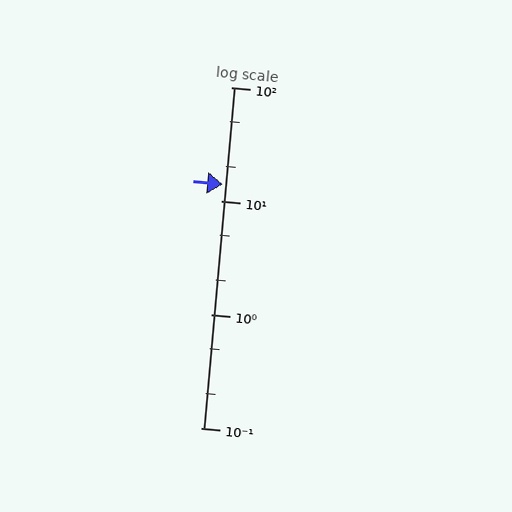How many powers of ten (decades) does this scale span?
The scale spans 3 decades, from 0.1 to 100.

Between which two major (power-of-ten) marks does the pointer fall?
The pointer is between 10 and 100.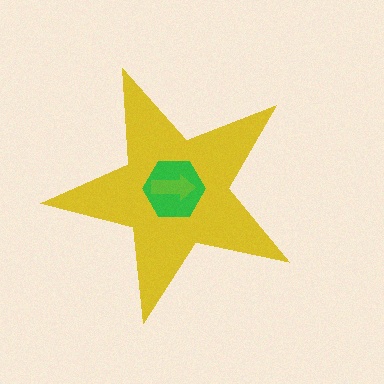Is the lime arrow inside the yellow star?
Yes.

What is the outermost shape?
The yellow star.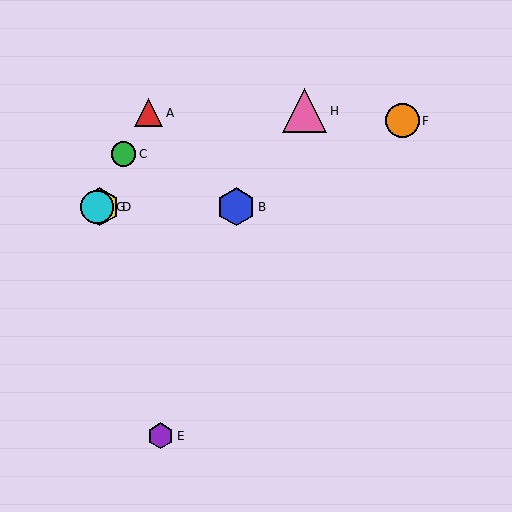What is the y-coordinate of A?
Object A is at y≈113.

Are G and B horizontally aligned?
Yes, both are at y≈207.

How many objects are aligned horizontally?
3 objects (B, D, G) are aligned horizontally.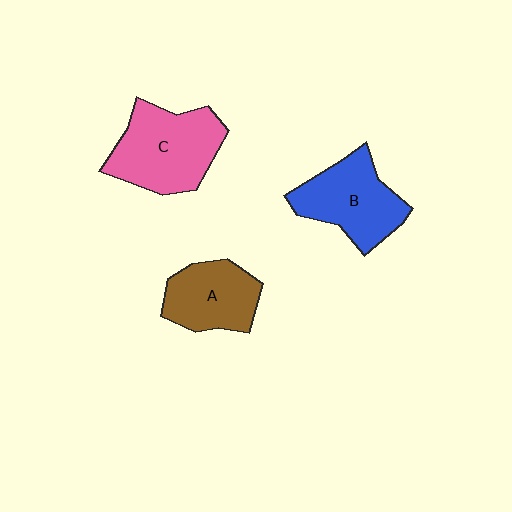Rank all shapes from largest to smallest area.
From largest to smallest: C (pink), B (blue), A (brown).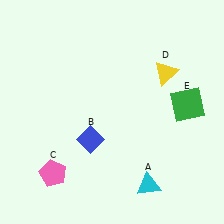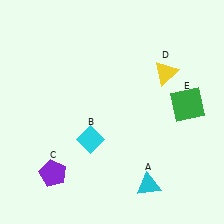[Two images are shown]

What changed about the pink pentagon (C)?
In Image 1, C is pink. In Image 2, it changed to purple.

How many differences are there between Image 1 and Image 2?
There are 2 differences between the two images.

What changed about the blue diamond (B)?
In Image 1, B is blue. In Image 2, it changed to cyan.